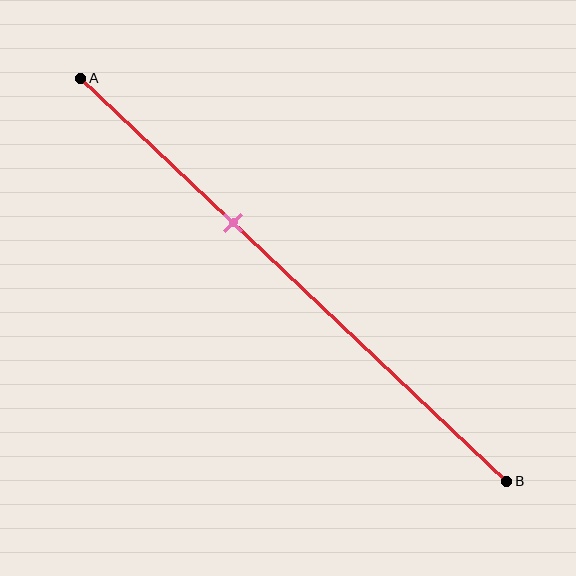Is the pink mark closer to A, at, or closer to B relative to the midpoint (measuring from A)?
The pink mark is closer to point A than the midpoint of segment AB.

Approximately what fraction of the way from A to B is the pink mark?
The pink mark is approximately 35% of the way from A to B.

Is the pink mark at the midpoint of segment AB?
No, the mark is at about 35% from A, not at the 50% midpoint.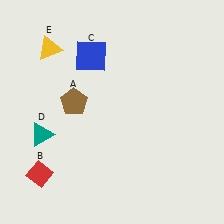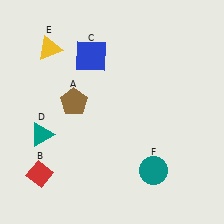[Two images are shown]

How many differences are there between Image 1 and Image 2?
There is 1 difference between the two images.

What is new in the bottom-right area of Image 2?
A teal circle (F) was added in the bottom-right area of Image 2.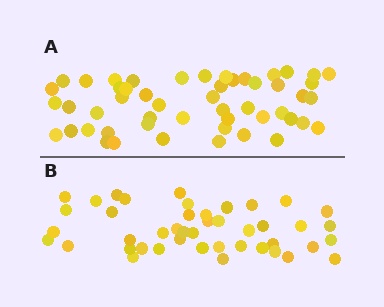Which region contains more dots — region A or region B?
Region A (the top region) has more dots.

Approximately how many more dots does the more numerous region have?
Region A has roughly 8 or so more dots than region B.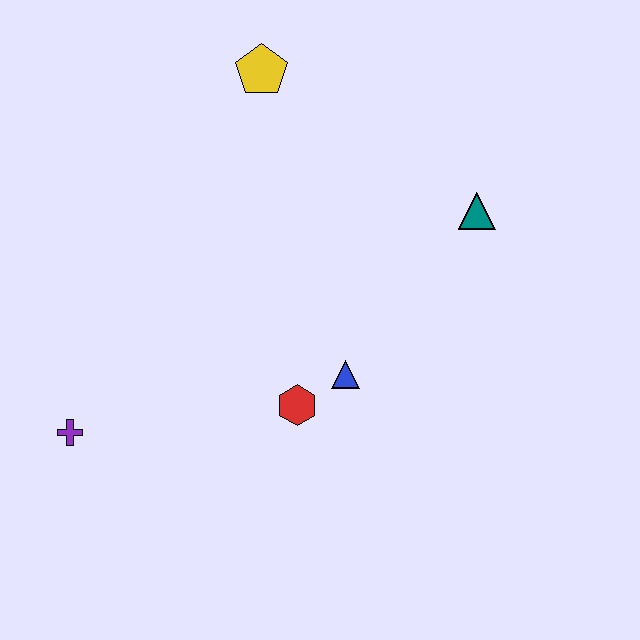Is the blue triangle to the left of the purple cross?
No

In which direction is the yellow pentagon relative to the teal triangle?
The yellow pentagon is to the left of the teal triangle.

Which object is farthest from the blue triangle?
The yellow pentagon is farthest from the blue triangle.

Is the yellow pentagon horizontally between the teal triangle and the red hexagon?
No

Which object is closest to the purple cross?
The red hexagon is closest to the purple cross.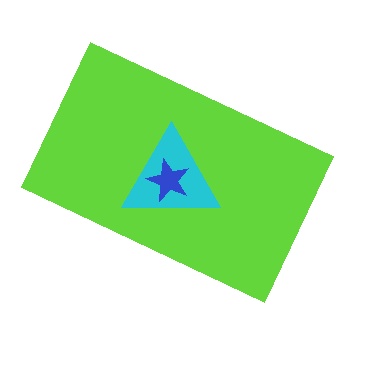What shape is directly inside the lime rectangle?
The cyan triangle.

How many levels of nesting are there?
3.